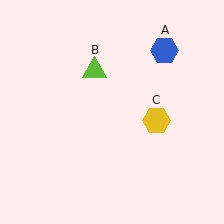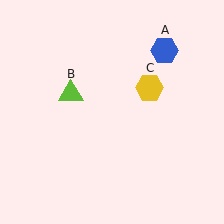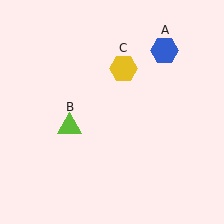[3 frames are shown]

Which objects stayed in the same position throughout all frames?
Blue hexagon (object A) remained stationary.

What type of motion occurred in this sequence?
The lime triangle (object B), yellow hexagon (object C) rotated counterclockwise around the center of the scene.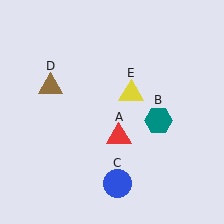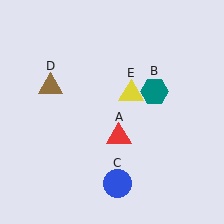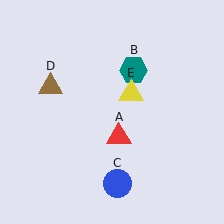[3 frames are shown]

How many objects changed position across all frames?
1 object changed position: teal hexagon (object B).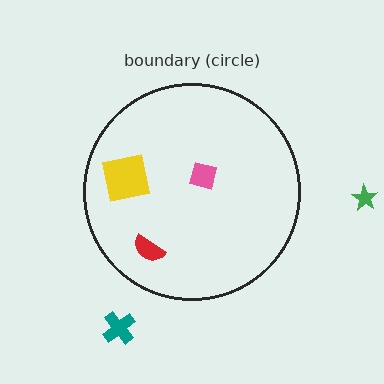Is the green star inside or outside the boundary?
Outside.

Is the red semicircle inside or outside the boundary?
Inside.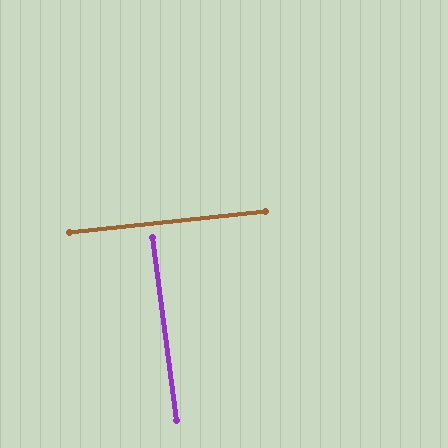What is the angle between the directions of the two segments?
Approximately 89 degrees.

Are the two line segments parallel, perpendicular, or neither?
Perpendicular — they meet at approximately 89°.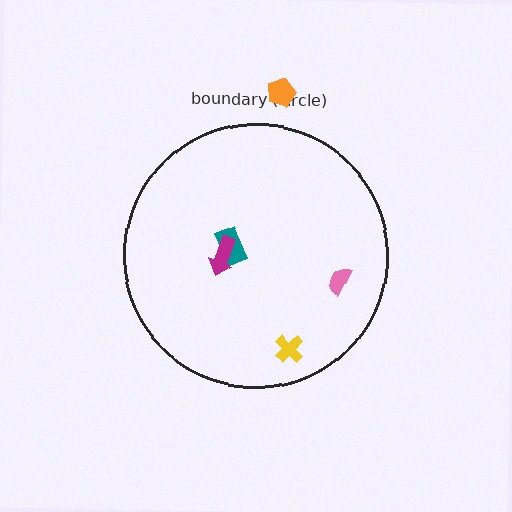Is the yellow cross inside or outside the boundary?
Inside.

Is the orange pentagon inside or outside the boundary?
Outside.